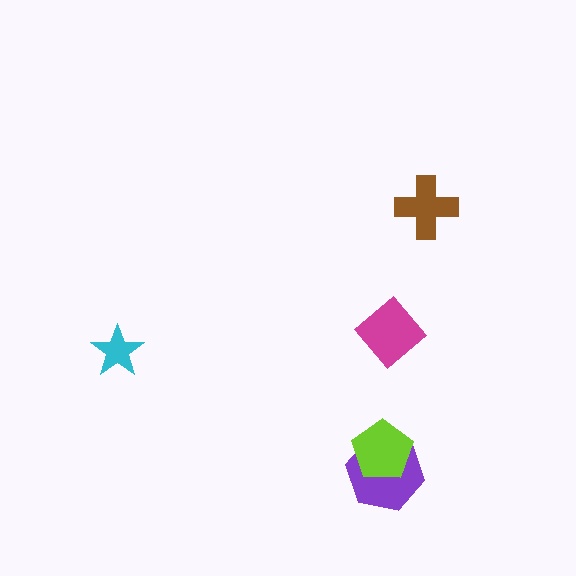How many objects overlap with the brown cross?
0 objects overlap with the brown cross.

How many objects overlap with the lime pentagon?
1 object overlaps with the lime pentagon.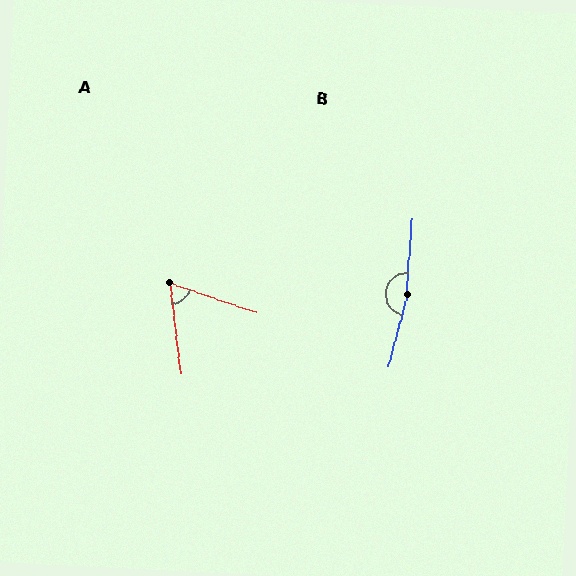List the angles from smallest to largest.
A (64°), B (169°).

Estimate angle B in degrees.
Approximately 169 degrees.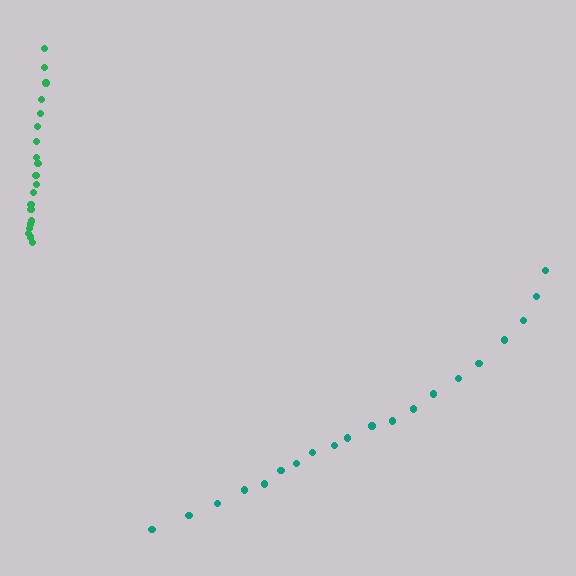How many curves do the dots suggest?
There are 2 distinct paths.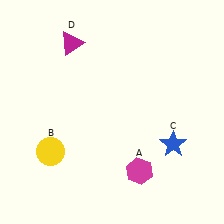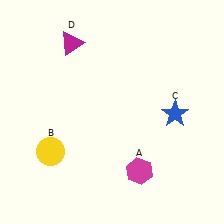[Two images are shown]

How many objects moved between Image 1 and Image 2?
1 object moved between the two images.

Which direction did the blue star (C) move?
The blue star (C) moved up.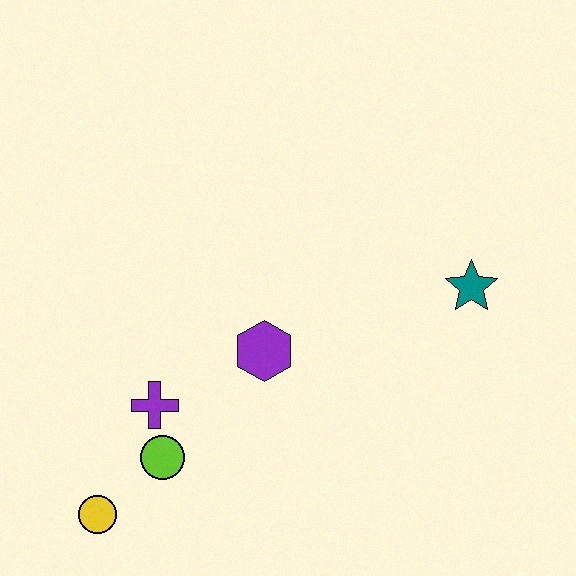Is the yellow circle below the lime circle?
Yes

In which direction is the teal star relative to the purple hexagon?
The teal star is to the right of the purple hexagon.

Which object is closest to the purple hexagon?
The purple cross is closest to the purple hexagon.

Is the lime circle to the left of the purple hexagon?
Yes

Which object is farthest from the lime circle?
The teal star is farthest from the lime circle.